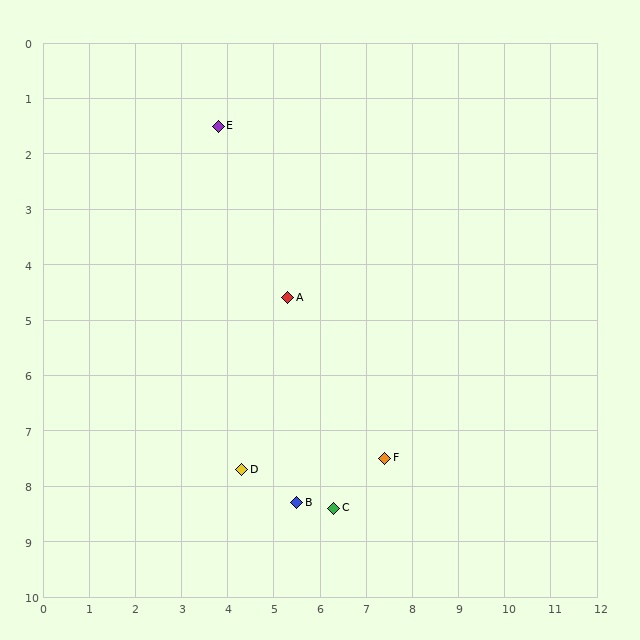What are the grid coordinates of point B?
Point B is at approximately (5.5, 8.3).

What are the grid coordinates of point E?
Point E is at approximately (3.8, 1.5).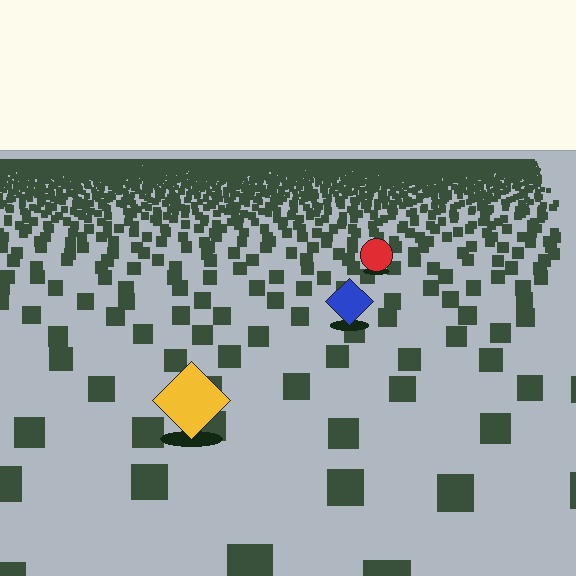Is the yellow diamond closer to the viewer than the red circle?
Yes. The yellow diamond is closer — you can tell from the texture gradient: the ground texture is coarser near it.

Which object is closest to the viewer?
The yellow diamond is closest. The texture marks near it are larger and more spread out.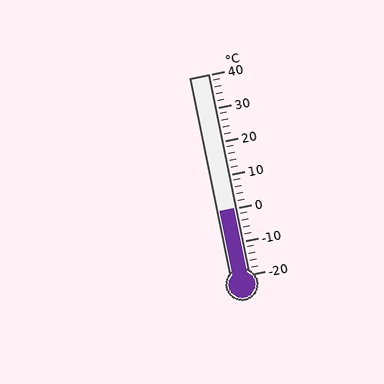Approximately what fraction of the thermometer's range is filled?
The thermometer is filled to approximately 35% of its range.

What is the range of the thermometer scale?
The thermometer scale ranges from -20°C to 40°C.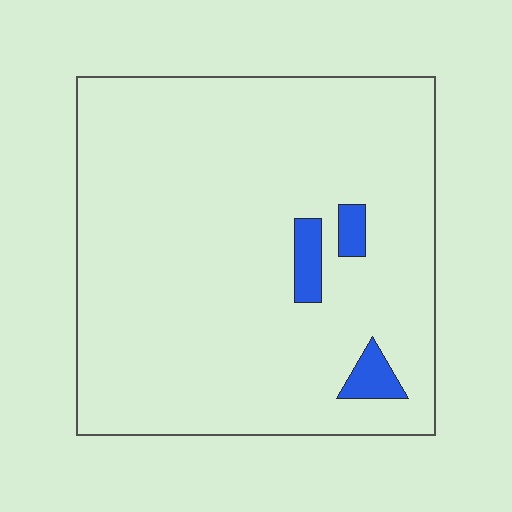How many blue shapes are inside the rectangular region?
3.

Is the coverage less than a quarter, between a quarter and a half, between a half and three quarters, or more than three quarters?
Less than a quarter.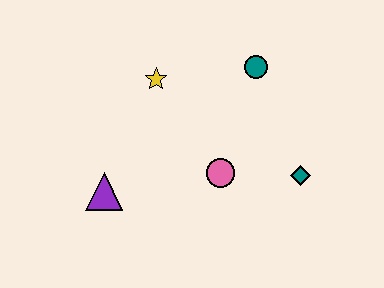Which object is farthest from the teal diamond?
The purple triangle is farthest from the teal diamond.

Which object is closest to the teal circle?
The yellow star is closest to the teal circle.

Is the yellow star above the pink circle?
Yes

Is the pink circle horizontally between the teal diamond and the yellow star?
Yes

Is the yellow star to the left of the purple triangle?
No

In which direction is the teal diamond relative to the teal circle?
The teal diamond is below the teal circle.